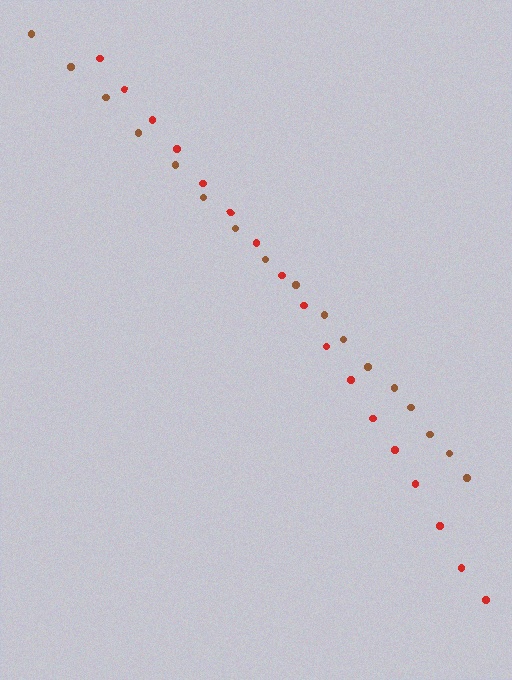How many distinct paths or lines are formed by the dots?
There are 2 distinct paths.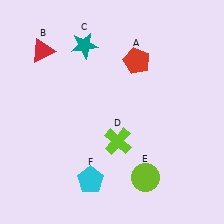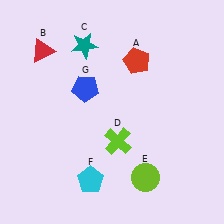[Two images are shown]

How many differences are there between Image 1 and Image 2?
There is 1 difference between the two images.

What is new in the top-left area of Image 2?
A blue pentagon (G) was added in the top-left area of Image 2.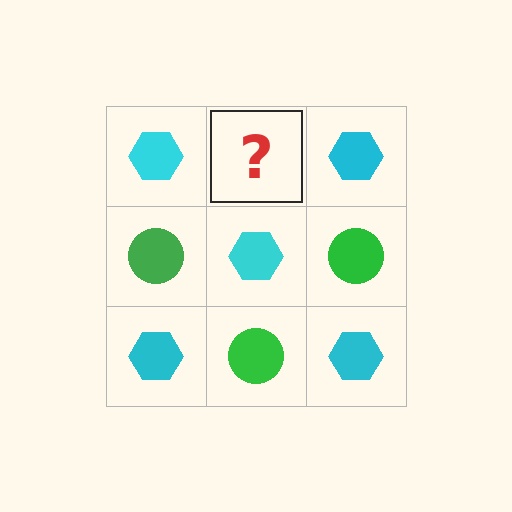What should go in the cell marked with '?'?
The missing cell should contain a green circle.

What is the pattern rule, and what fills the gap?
The rule is that it alternates cyan hexagon and green circle in a checkerboard pattern. The gap should be filled with a green circle.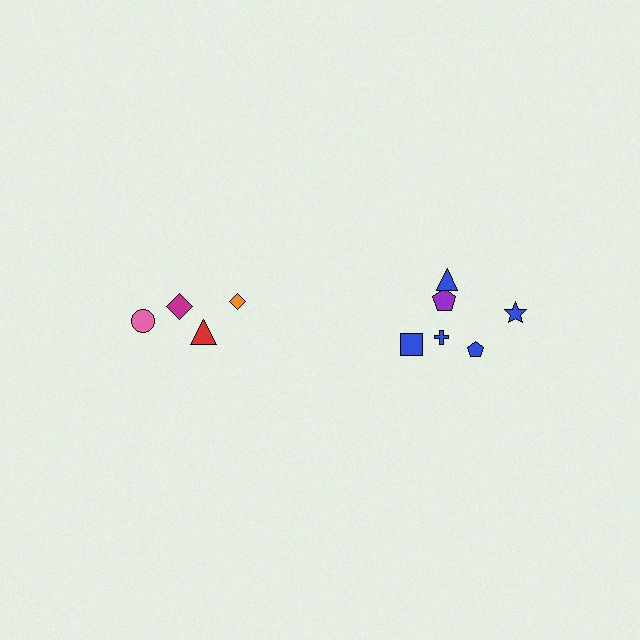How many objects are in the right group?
There are 6 objects.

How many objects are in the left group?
There are 4 objects.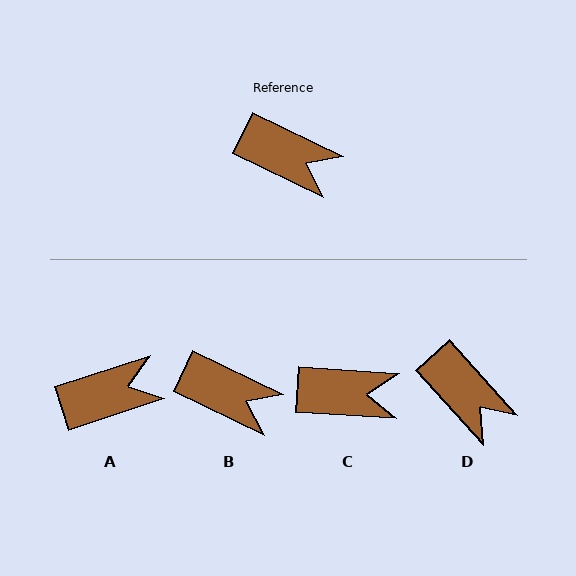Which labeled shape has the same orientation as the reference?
B.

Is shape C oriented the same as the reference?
No, it is off by about 22 degrees.